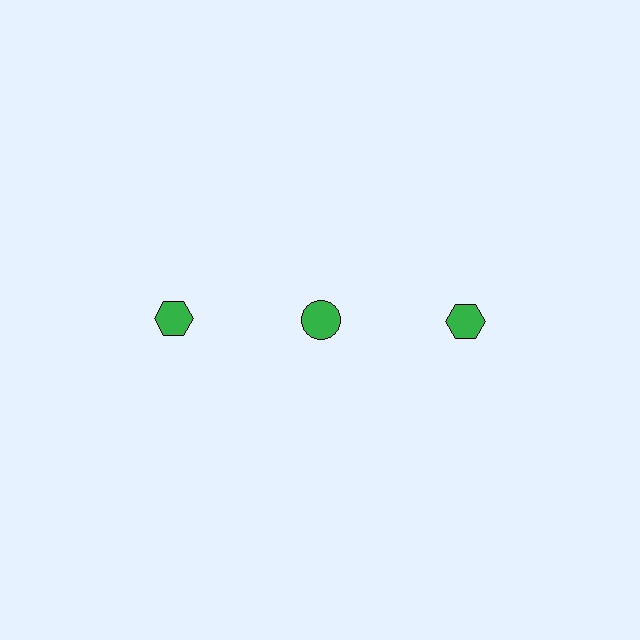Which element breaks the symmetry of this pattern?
The green circle in the top row, second from left column breaks the symmetry. All other shapes are green hexagons.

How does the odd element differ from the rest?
It has a different shape: circle instead of hexagon.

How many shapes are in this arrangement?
There are 3 shapes arranged in a grid pattern.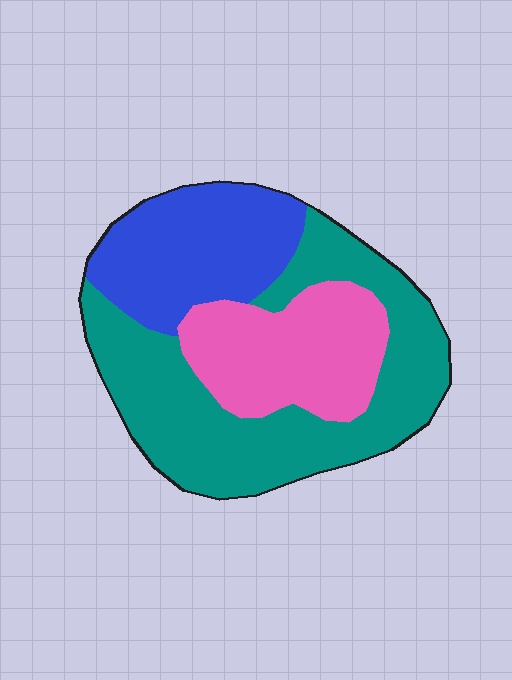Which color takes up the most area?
Teal, at roughly 50%.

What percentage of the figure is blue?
Blue covers about 25% of the figure.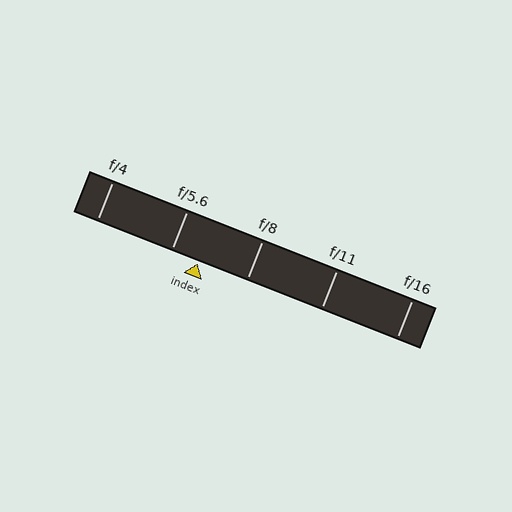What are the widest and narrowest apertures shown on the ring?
The widest aperture shown is f/4 and the narrowest is f/16.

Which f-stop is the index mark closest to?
The index mark is closest to f/5.6.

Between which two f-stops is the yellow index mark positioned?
The index mark is between f/5.6 and f/8.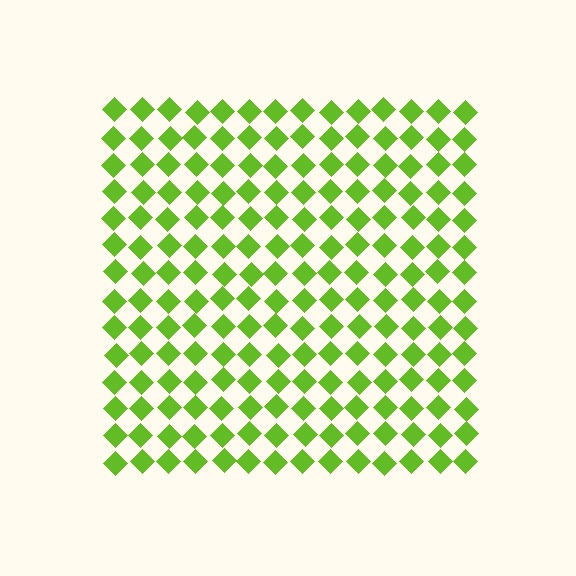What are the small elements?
The small elements are diamonds.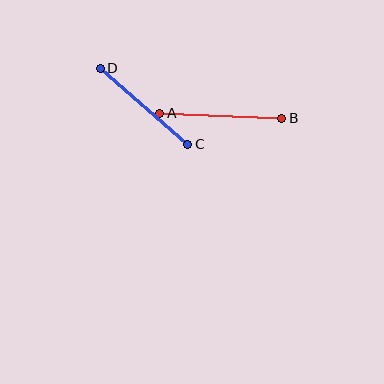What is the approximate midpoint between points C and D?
The midpoint is at approximately (144, 106) pixels.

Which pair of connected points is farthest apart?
Points A and B are farthest apart.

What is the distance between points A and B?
The distance is approximately 122 pixels.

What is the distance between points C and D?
The distance is approximately 116 pixels.